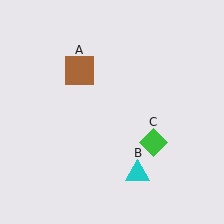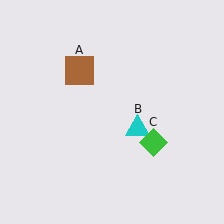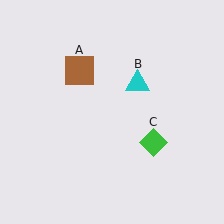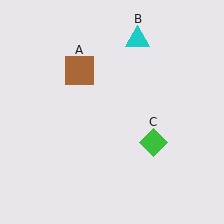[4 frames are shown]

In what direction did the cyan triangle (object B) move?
The cyan triangle (object B) moved up.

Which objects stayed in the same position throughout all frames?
Brown square (object A) and green diamond (object C) remained stationary.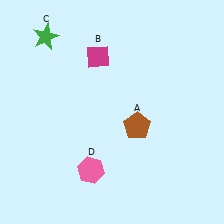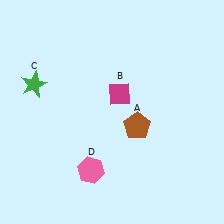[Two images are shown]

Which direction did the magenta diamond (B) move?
The magenta diamond (B) moved down.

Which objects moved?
The objects that moved are: the magenta diamond (B), the green star (C).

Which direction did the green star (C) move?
The green star (C) moved down.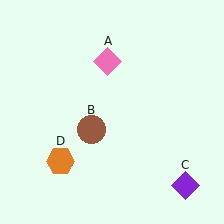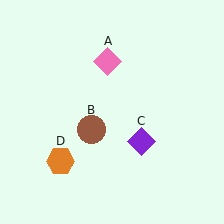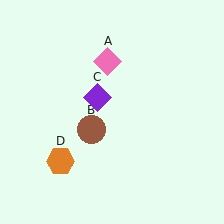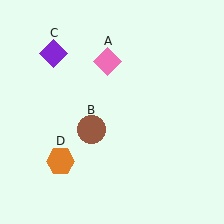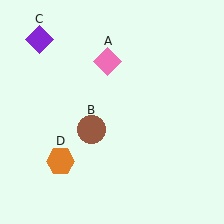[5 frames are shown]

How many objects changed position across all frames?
1 object changed position: purple diamond (object C).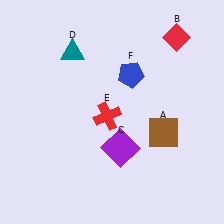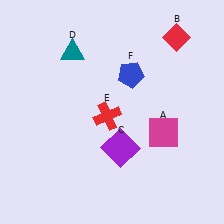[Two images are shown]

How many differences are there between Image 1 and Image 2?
There is 1 difference between the two images.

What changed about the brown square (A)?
In Image 1, A is brown. In Image 2, it changed to magenta.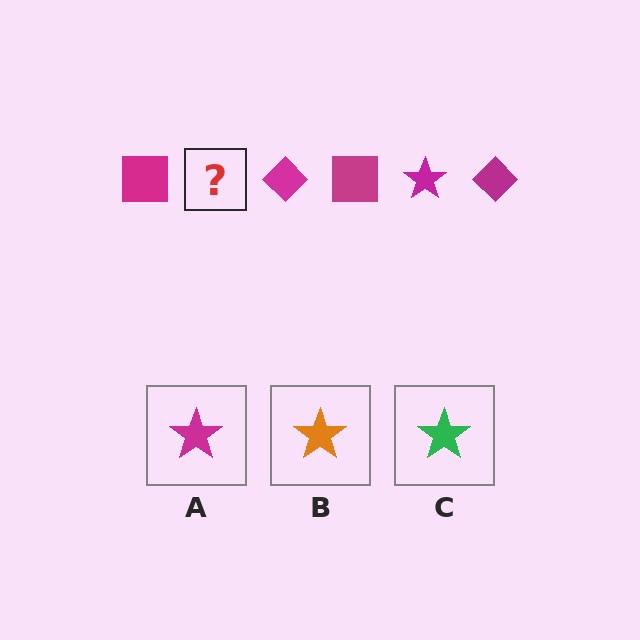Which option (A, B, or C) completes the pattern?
A.